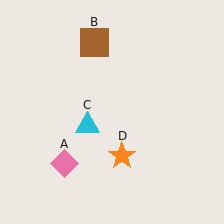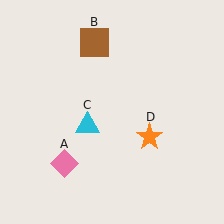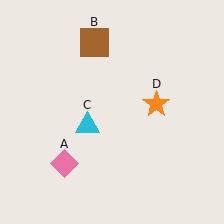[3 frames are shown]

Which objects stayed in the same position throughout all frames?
Pink diamond (object A) and brown square (object B) and cyan triangle (object C) remained stationary.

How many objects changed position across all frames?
1 object changed position: orange star (object D).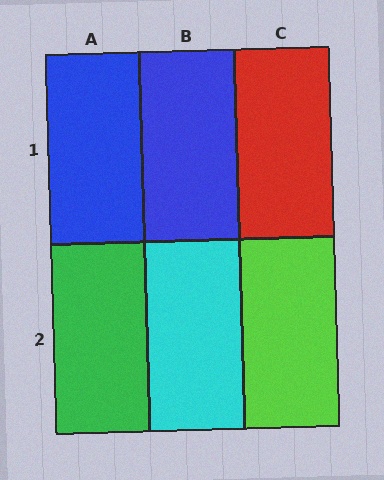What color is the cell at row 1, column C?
Red.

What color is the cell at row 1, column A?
Blue.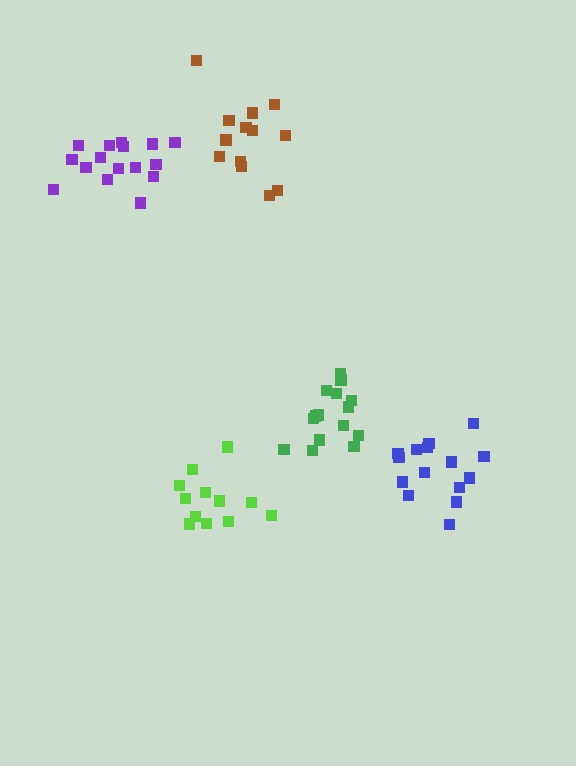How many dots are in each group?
Group 1: 12 dots, Group 2: 13 dots, Group 3: 16 dots, Group 4: 15 dots, Group 5: 15 dots (71 total).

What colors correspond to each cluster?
The clusters are colored: lime, brown, purple, blue, green.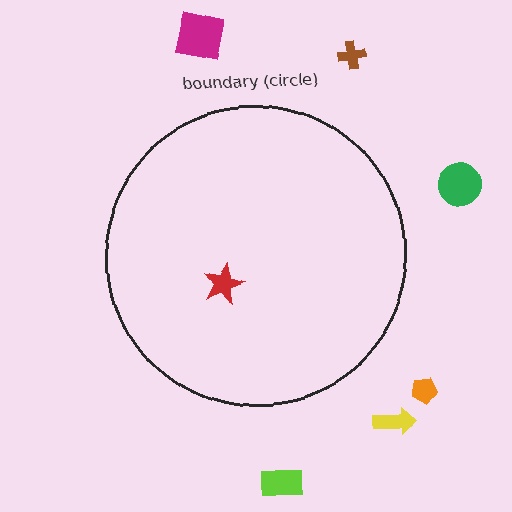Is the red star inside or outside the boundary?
Inside.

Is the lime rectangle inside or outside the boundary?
Outside.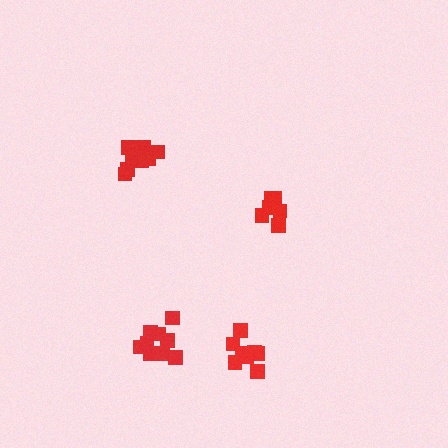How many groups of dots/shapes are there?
There are 4 groups.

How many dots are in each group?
Group 1: 11 dots, Group 2: 9 dots, Group 3: 8 dots, Group 4: 10 dots (38 total).